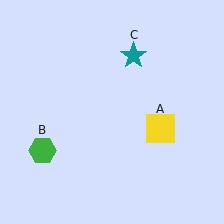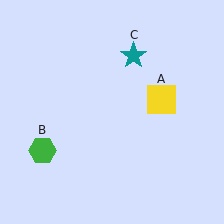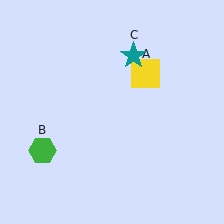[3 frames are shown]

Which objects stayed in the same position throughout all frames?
Green hexagon (object B) and teal star (object C) remained stationary.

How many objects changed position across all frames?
1 object changed position: yellow square (object A).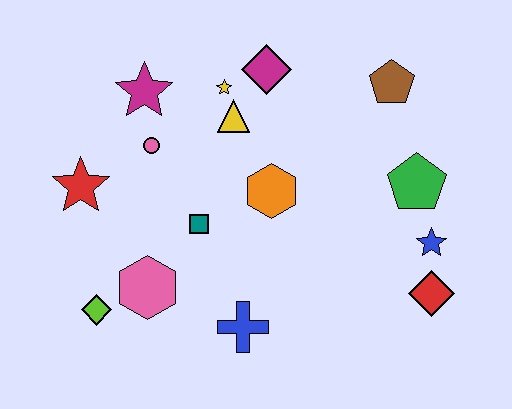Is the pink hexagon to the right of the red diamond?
No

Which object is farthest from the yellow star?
The red diamond is farthest from the yellow star.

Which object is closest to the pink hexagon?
The lime diamond is closest to the pink hexagon.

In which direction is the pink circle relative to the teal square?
The pink circle is above the teal square.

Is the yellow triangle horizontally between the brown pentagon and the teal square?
Yes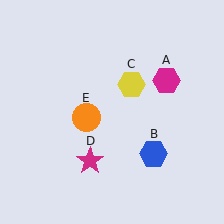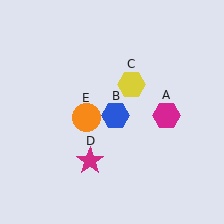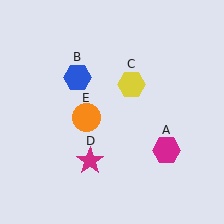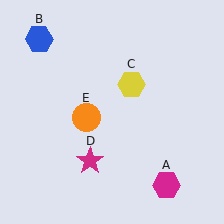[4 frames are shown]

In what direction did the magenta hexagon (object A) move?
The magenta hexagon (object A) moved down.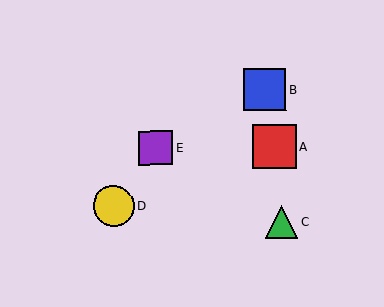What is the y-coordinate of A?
Object A is at y≈147.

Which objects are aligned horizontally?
Objects A, E are aligned horizontally.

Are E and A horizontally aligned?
Yes, both are at y≈148.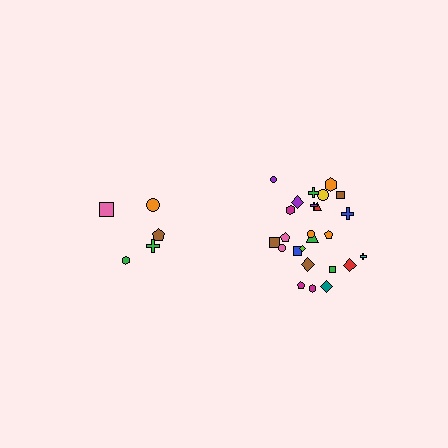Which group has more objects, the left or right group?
The right group.